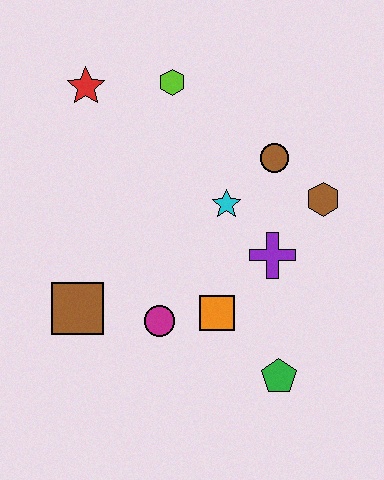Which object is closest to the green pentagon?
The orange square is closest to the green pentagon.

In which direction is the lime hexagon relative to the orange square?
The lime hexagon is above the orange square.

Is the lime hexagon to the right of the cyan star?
No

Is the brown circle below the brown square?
No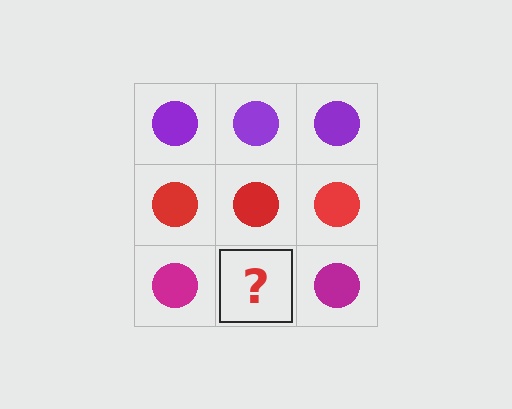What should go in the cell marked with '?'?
The missing cell should contain a magenta circle.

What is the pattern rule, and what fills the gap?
The rule is that each row has a consistent color. The gap should be filled with a magenta circle.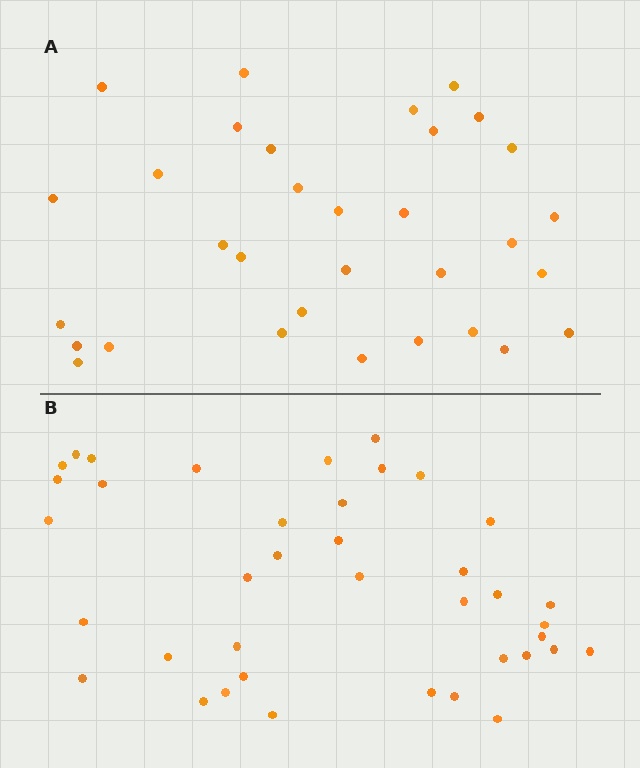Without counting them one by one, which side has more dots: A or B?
Region B (the bottom region) has more dots.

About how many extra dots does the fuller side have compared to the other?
Region B has roughly 8 or so more dots than region A.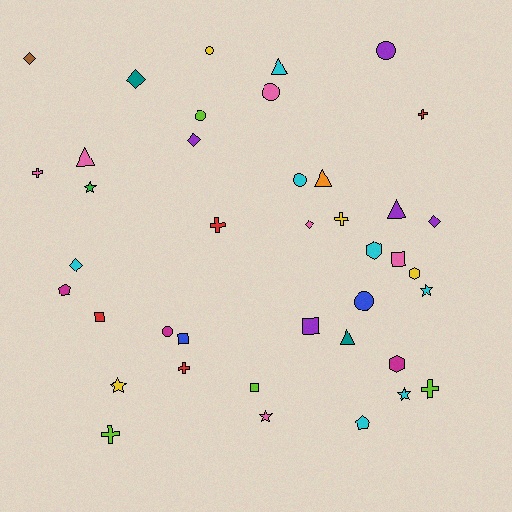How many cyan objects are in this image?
There are 7 cyan objects.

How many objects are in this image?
There are 40 objects.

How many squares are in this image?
There are 5 squares.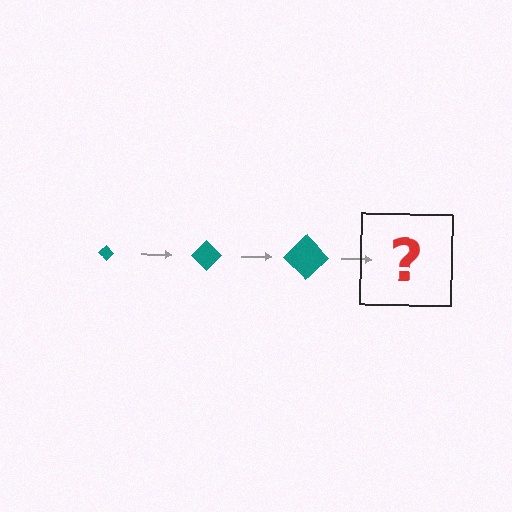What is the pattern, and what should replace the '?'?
The pattern is that the diamond gets progressively larger each step. The '?' should be a teal diamond, larger than the previous one.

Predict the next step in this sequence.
The next step is a teal diamond, larger than the previous one.